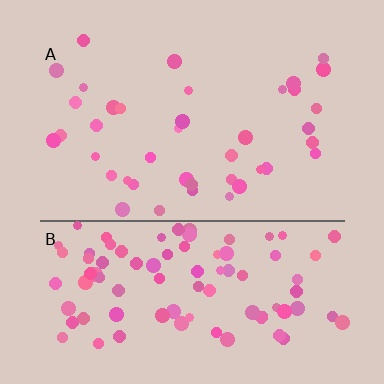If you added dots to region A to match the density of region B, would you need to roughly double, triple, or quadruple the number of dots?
Approximately double.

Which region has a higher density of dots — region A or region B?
B (the bottom).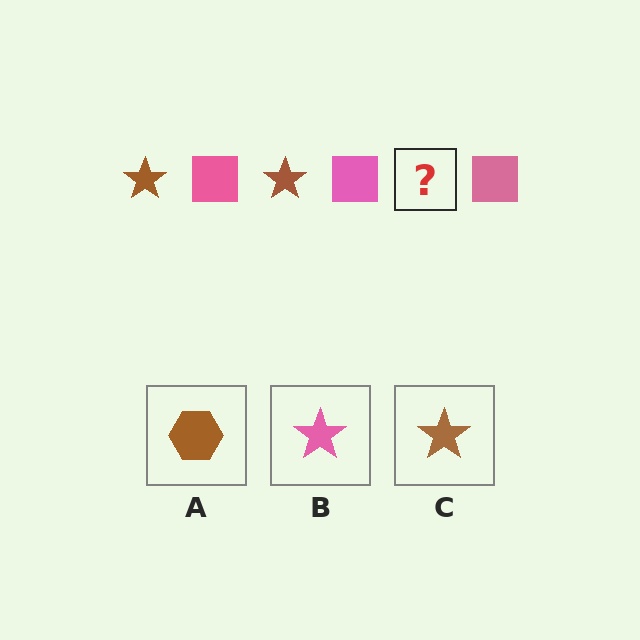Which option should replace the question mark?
Option C.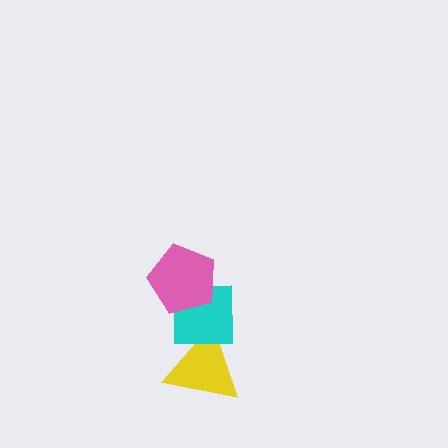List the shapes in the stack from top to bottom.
From top to bottom: the pink pentagon, the cyan square, the yellow triangle.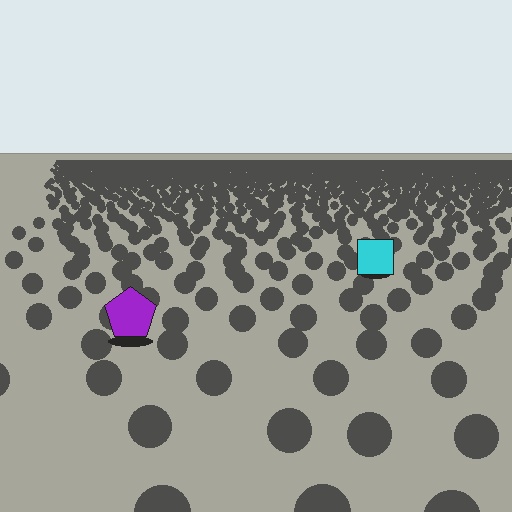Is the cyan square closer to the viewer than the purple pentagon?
No. The purple pentagon is closer — you can tell from the texture gradient: the ground texture is coarser near it.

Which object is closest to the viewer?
The purple pentagon is closest. The texture marks near it are larger and more spread out.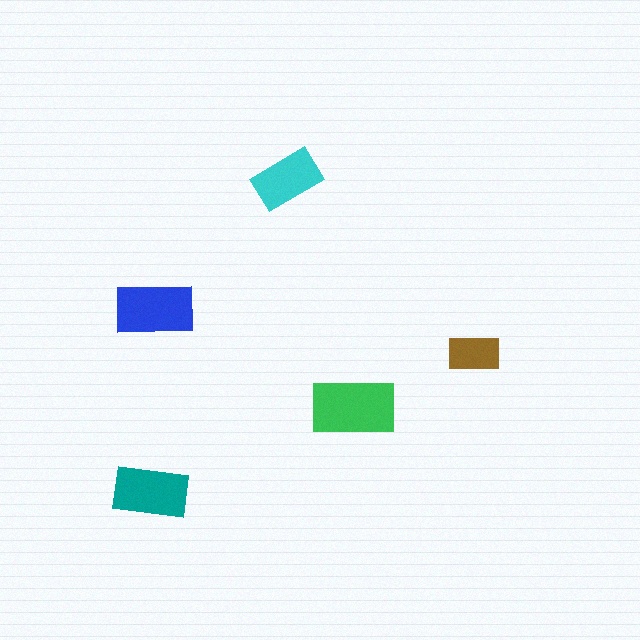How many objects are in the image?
There are 5 objects in the image.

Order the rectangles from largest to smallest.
the green one, the blue one, the teal one, the cyan one, the brown one.